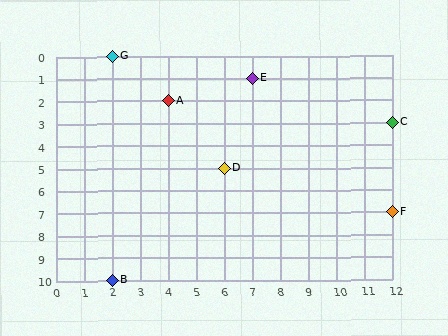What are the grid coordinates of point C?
Point C is at grid coordinates (12, 3).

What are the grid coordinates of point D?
Point D is at grid coordinates (6, 5).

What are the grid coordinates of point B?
Point B is at grid coordinates (2, 10).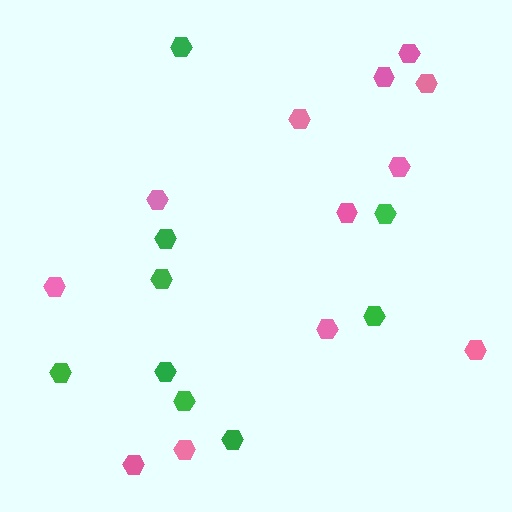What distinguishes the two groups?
There are 2 groups: one group of green hexagons (9) and one group of pink hexagons (12).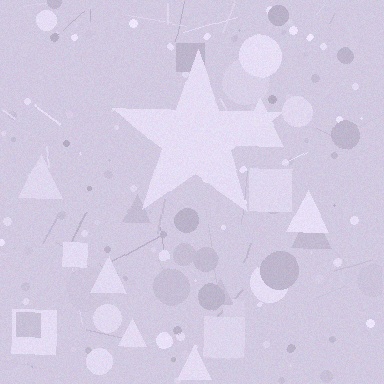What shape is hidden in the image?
A star is hidden in the image.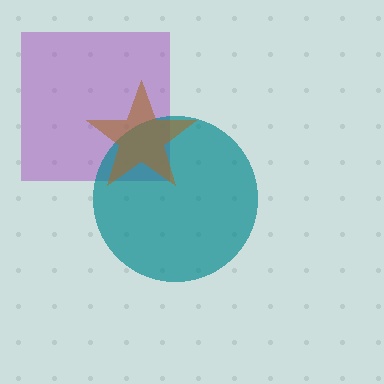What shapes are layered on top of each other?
The layered shapes are: a purple square, a teal circle, a brown star.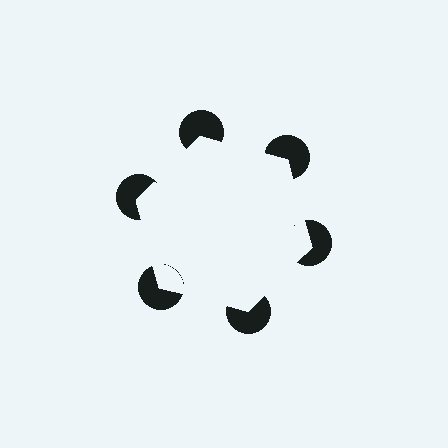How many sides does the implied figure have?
6 sides.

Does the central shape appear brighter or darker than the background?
It typically appears slightly brighter than the background, even though no actual brightness change is drawn.